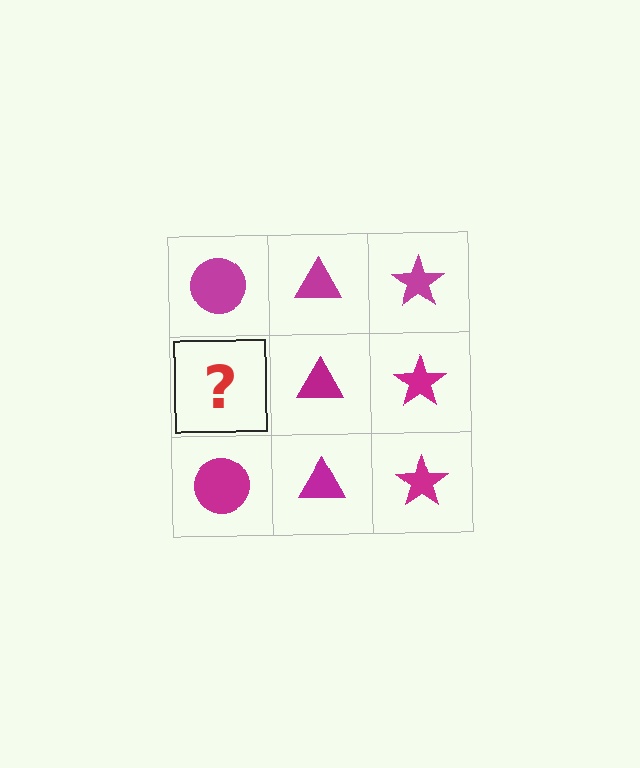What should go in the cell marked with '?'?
The missing cell should contain a magenta circle.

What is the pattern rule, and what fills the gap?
The rule is that each column has a consistent shape. The gap should be filled with a magenta circle.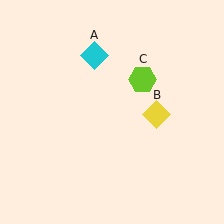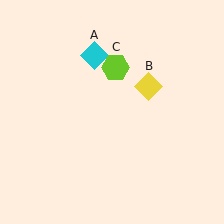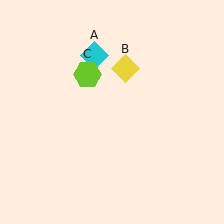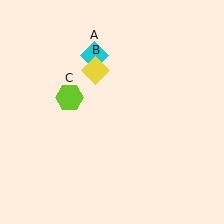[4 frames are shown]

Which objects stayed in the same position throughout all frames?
Cyan diamond (object A) remained stationary.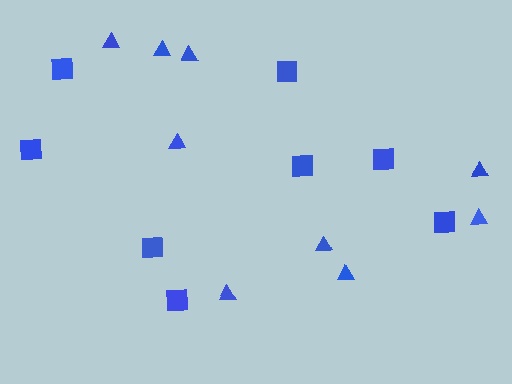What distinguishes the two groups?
There are 2 groups: one group of triangles (9) and one group of squares (8).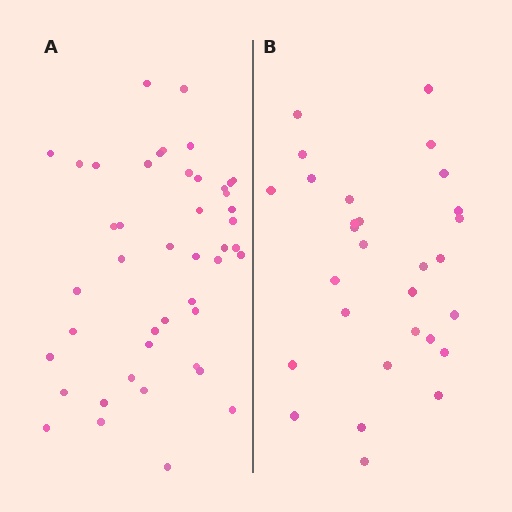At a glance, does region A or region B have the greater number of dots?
Region A (the left region) has more dots.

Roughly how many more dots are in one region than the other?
Region A has approximately 15 more dots than region B.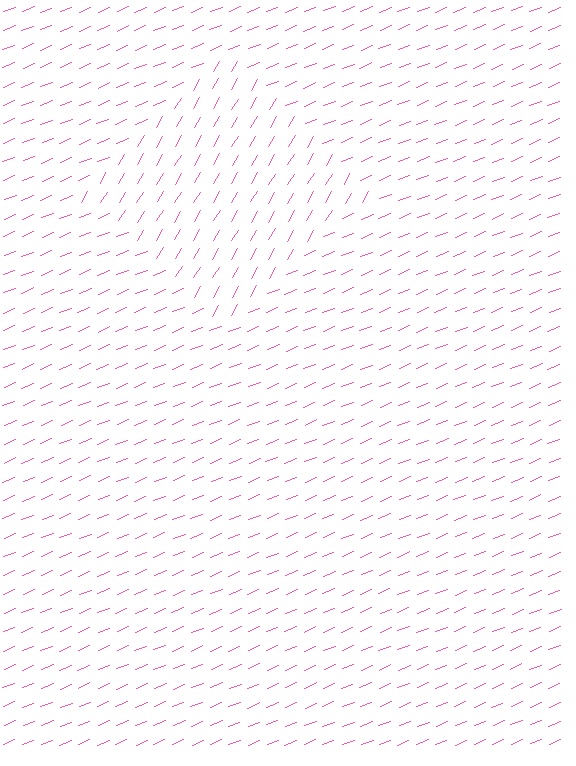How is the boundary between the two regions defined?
The boundary is defined purely by a change in line orientation (approximately 37 degrees difference). All lines are the same color and thickness.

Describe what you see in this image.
The image is filled with small pink line segments. A diamond region in the image has lines oriented differently from the surrounding lines, creating a visible texture boundary.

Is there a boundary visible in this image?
Yes, there is a texture boundary formed by a change in line orientation.